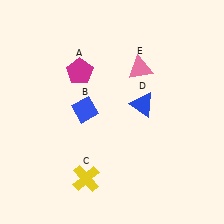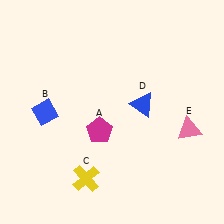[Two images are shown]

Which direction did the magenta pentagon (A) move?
The magenta pentagon (A) moved down.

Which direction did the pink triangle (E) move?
The pink triangle (E) moved down.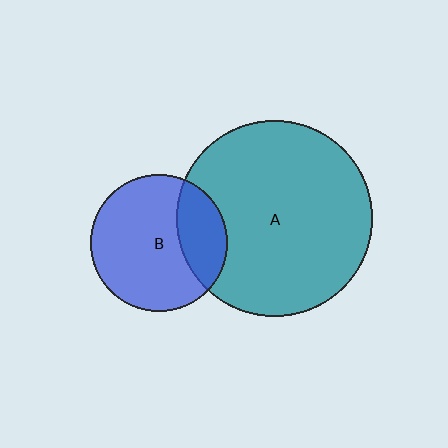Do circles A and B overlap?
Yes.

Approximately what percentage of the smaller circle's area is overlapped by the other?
Approximately 25%.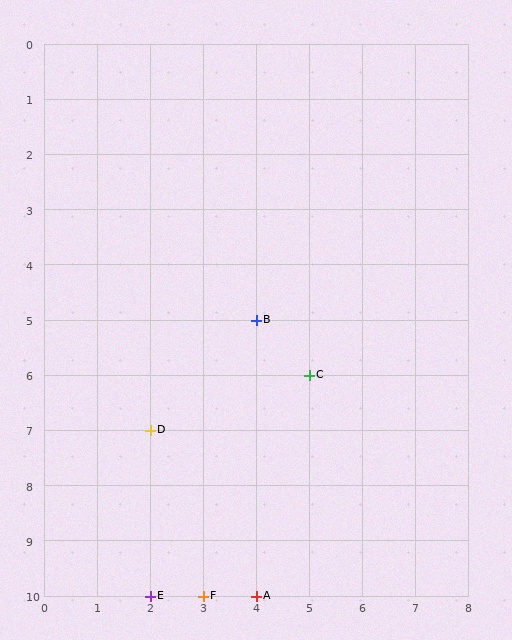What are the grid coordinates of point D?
Point D is at grid coordinates (2, 7).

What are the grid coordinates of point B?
Point B is at grid coordinates (4, 5).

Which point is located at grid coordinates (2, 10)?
Point E is at (2, 10).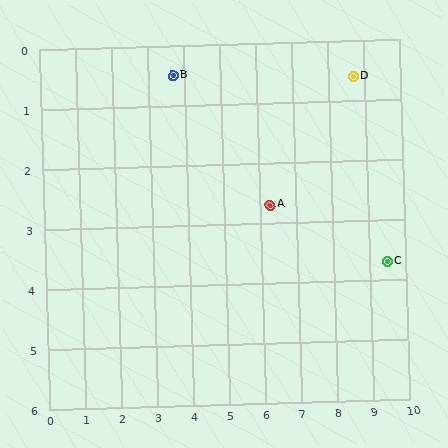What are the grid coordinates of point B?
Point B is at approximately (3.7, 0.5).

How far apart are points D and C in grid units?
Points D and C are about 3.2 grid units apart.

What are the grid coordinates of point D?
Point D is at approximately (8.7, 0.6).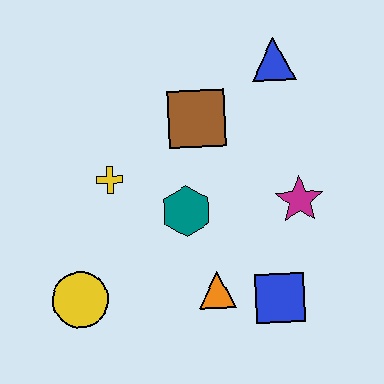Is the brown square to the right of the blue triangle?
No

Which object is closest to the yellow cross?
The teal hexagon is closest to the yellow cross.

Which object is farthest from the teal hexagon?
The blue triangle is farthest from the teal hexagon.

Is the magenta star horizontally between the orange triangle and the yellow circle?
No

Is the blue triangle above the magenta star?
Yes